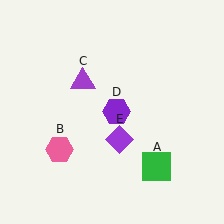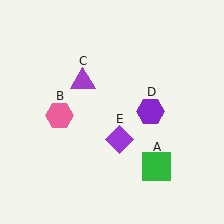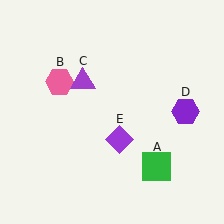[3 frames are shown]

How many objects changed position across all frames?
2 objects changed position: pink hexagon (object B), purple hexagon (object D).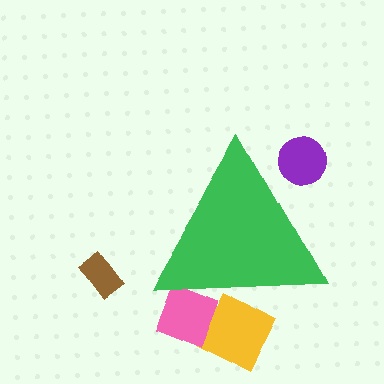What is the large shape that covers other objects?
A green triangle.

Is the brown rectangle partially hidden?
No, the brown rectangle is fully visible.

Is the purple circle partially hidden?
Yes, the purple circle is partially hidden behind the green triangle.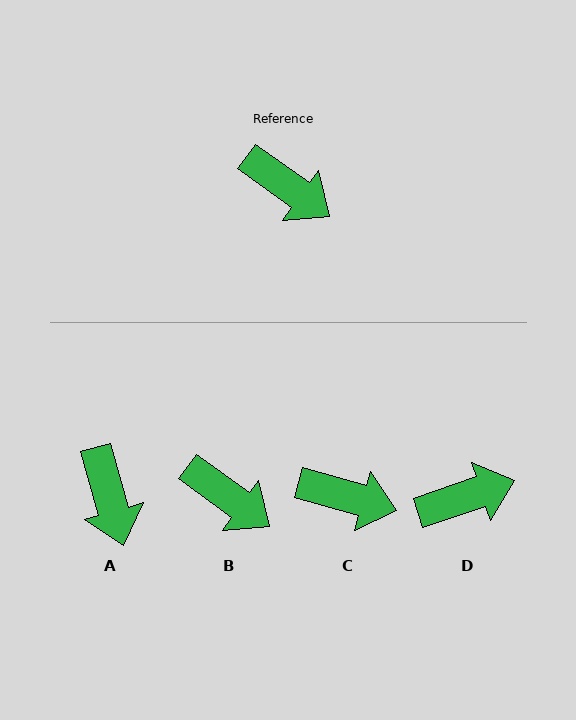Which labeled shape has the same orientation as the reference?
B.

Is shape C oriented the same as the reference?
No, it is off by about 20 degrees.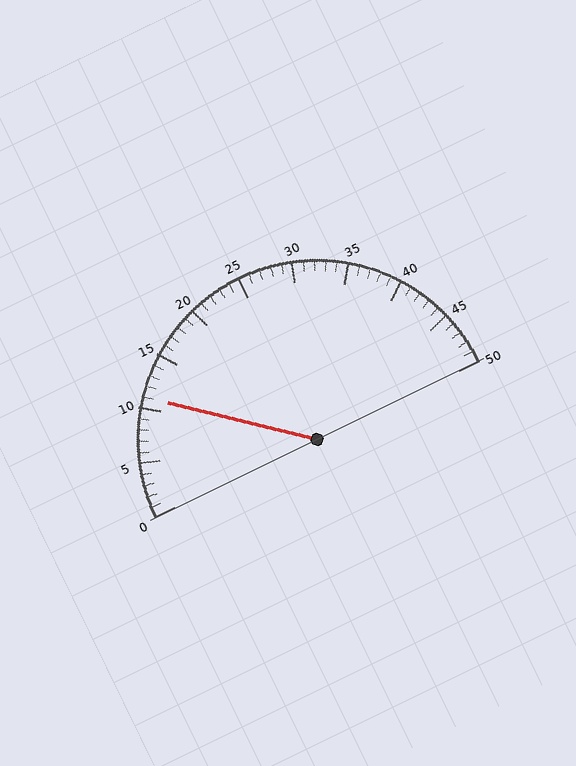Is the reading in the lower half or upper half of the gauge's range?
The reading is in the lower half of the range (0 to 50).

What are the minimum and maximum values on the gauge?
The gauge ranges from 0 to 50.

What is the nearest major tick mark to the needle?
The nearest major tick mark is 10.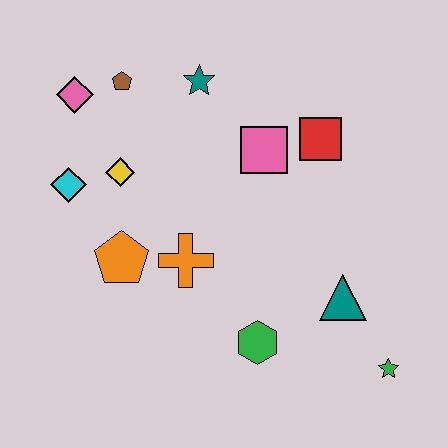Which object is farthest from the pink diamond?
The green star is farthest from the pink diamond.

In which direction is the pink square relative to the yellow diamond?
The pink square is to the right of the yellow diamond.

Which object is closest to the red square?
The pink square is closest to the red square.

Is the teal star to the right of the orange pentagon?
Yes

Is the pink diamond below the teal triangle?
No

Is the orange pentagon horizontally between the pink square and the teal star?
No